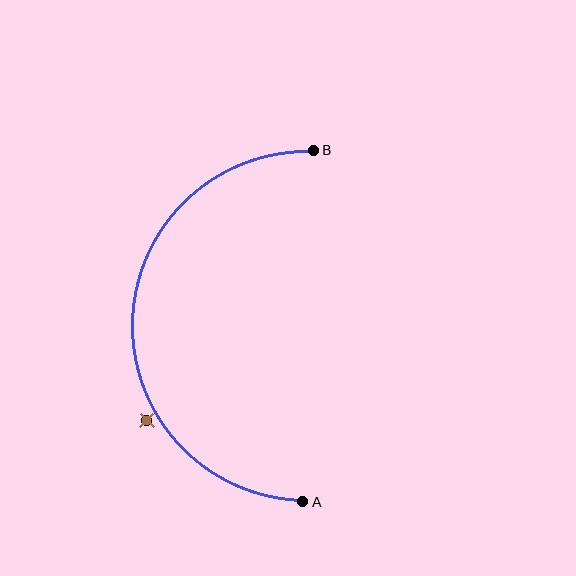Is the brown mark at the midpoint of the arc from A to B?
No — the brown mark does not lie on the arc at all. It sits slightly outside the curve.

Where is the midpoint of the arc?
The arc midpoint is the point on the curve farthest from the straight line joining A and B. It sits to the left of that line.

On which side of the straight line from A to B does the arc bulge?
The arc bulges to the left of the straight line connecting A and B.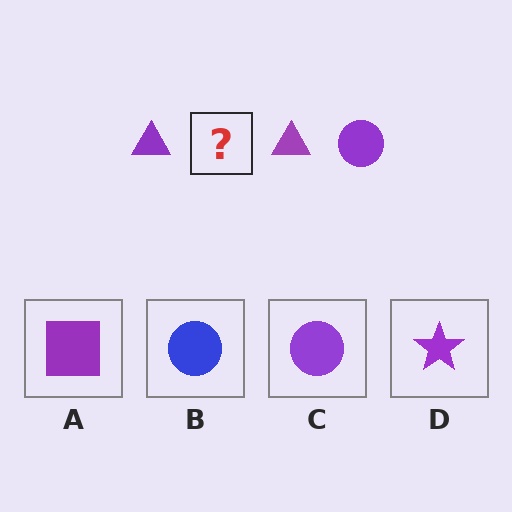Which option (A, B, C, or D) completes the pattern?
C.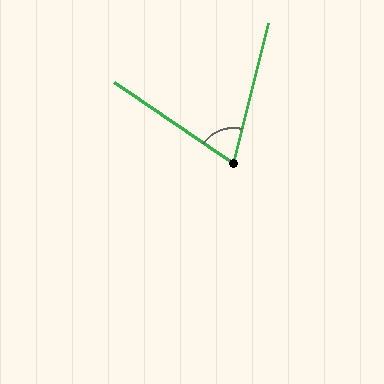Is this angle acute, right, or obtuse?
It is acute.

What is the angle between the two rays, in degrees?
Approximately 70 degrees.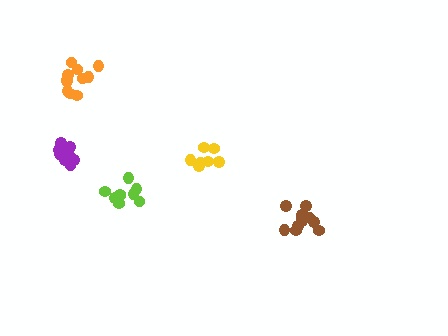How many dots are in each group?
Group 1: 13 dots, Group 2: 9 dots, Group 3: 11 dots, Group 4: 8 dots, Group 5: 11 dots (52 total).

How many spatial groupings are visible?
There are 5 spatial groupings.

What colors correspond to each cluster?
The clusters are colored: brown, lime, orange, yellow, purple.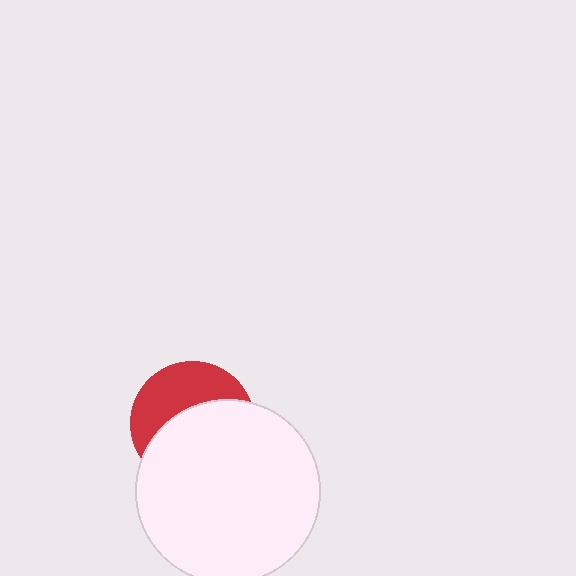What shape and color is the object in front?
The object in front is a white circle.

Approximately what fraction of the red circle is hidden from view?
Roughly 58% of the red circle is hidden behind the white circle.